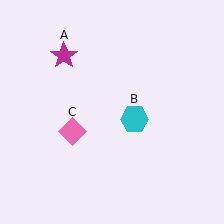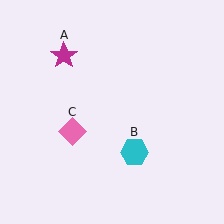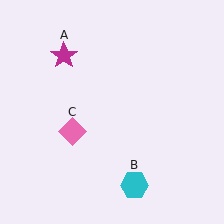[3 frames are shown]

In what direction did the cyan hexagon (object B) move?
The cyan hexagon (object B) moved down.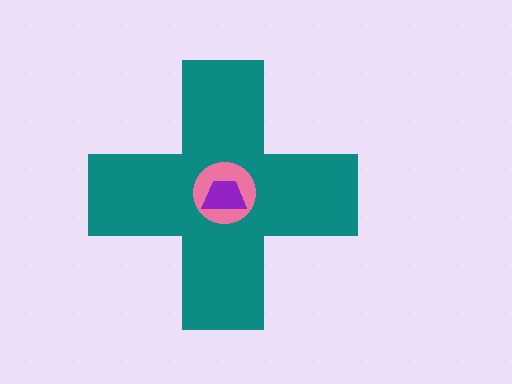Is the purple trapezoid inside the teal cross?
Yes.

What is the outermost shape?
The teal cross.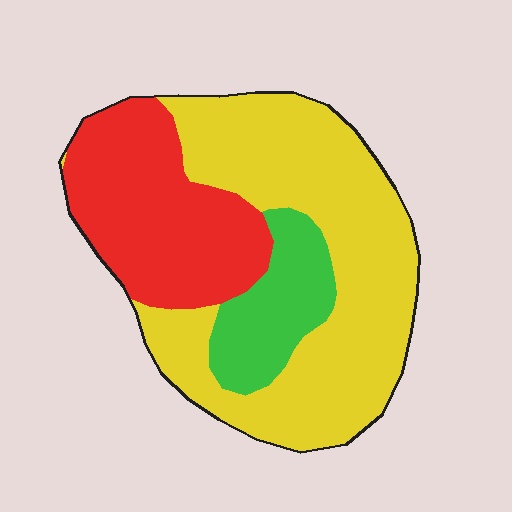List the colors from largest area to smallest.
From largest to smallest: yellow, red, green.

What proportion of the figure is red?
Red covers around 30% of the figure.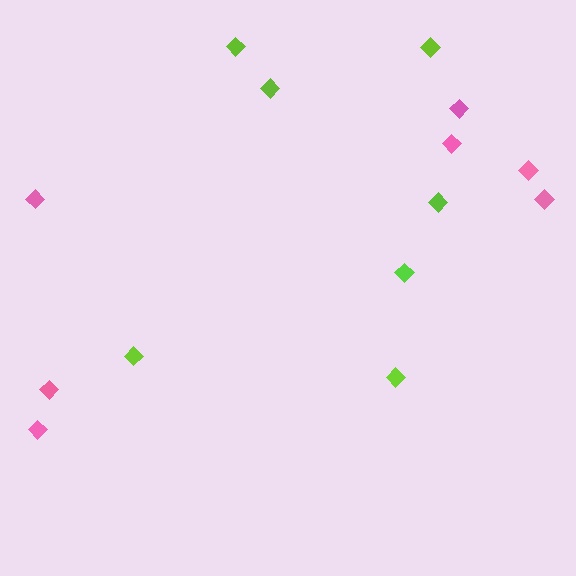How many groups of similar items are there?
There are 2 groups: one group of pink diamonds (7) and one group of lime diamonds (7).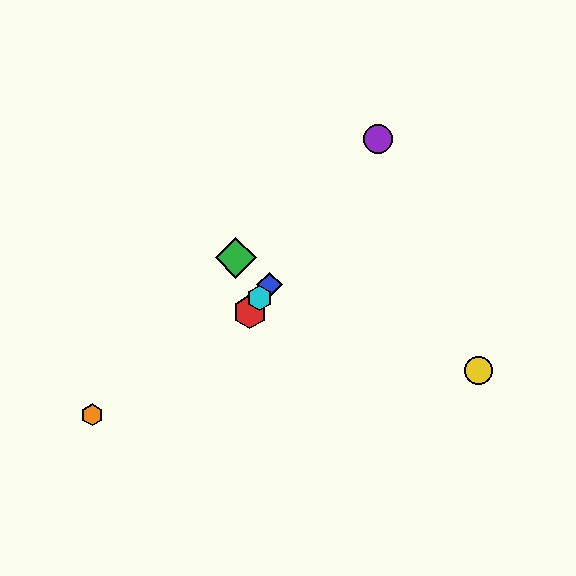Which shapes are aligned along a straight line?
The red hexagon, the blue diamond, the purple circle, the cyan hexagon are aligned along a straight line.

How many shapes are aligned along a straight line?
4 shapes (the red hexagon, the blue diamond, the purple circle, the cyan hexagon) are aligned along a straight line.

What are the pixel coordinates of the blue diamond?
The blue diamond is at (270, 285).